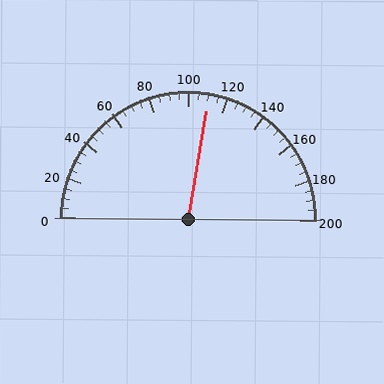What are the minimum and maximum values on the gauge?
The gauge ranges from 0 to 200.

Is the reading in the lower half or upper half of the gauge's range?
The reading is in the upper half of the range (0 to 200).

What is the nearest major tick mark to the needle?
The nearest major tick mark is 120.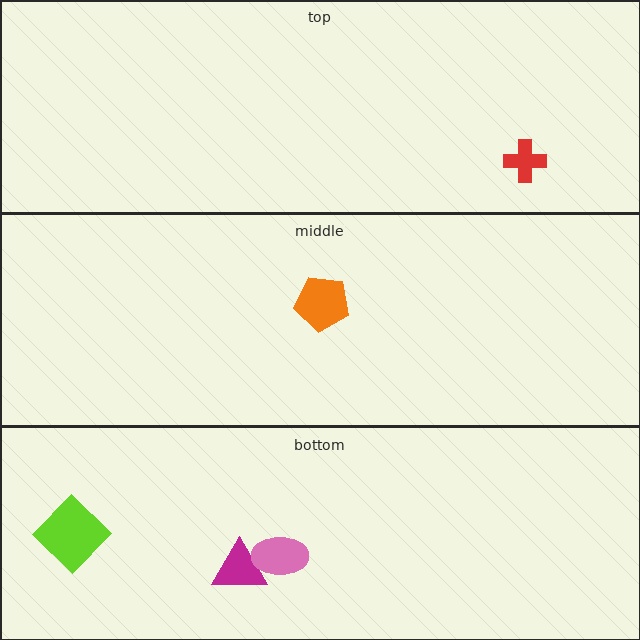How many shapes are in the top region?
1.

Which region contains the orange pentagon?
The middle region.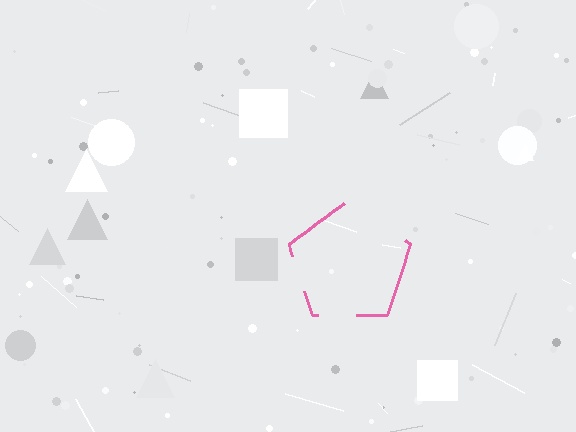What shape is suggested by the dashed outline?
The dashed outline suggests a pentagon.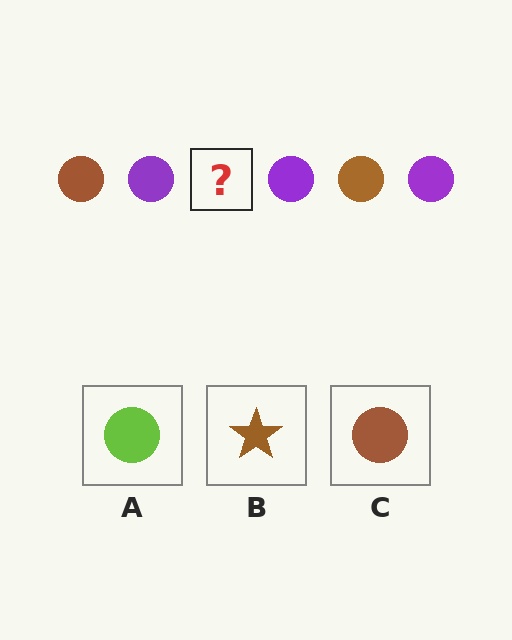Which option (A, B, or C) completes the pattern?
C.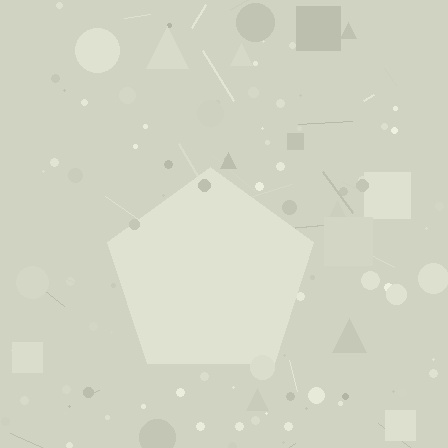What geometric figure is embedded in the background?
A pentagon is embedded in the background.